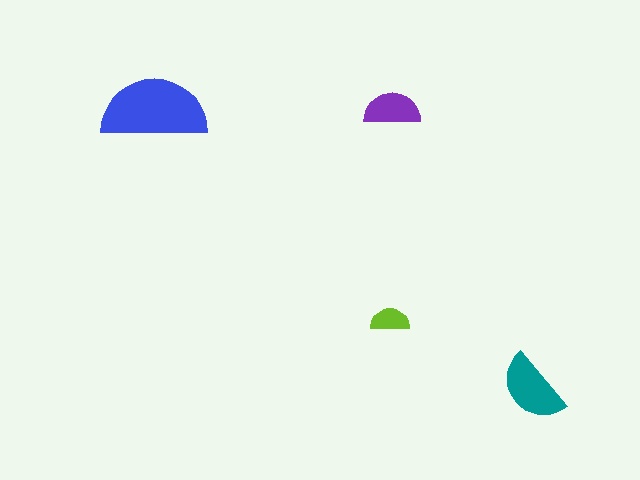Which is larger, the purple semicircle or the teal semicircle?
The teal one.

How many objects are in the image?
There are 4 objects in the image.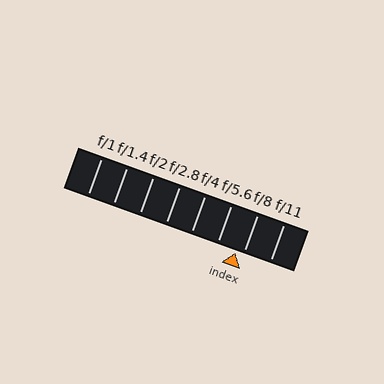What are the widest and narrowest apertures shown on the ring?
The widest aperture shown is f/1 and the narrowest is f/11.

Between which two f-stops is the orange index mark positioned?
The index mark is between f/5.6 and f/8.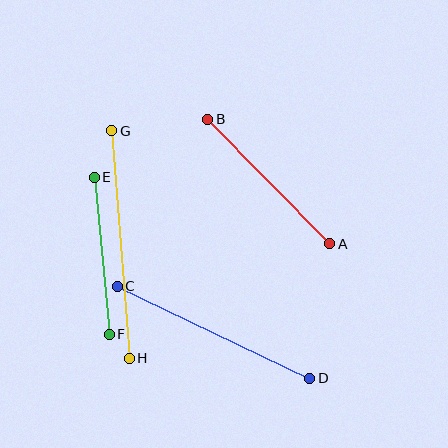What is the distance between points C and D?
The distance is approximately 213 pixels.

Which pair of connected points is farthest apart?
Points G and H are farthest apart.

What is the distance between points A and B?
The distance is approximately 174 pixels.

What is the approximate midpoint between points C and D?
The midpoint is at approximately (214, 332) pixels.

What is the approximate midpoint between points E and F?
The midpoint is at approximately (102, 256) pixels.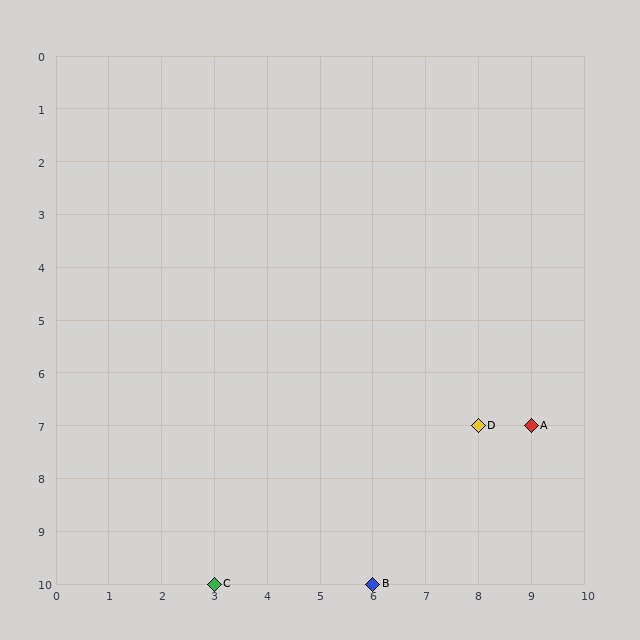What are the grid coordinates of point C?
Point C is at grid coordinates (3, 10).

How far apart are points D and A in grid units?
Points D and A are 1 column apart.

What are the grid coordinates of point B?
Point B is at grid coordinates (6, 10).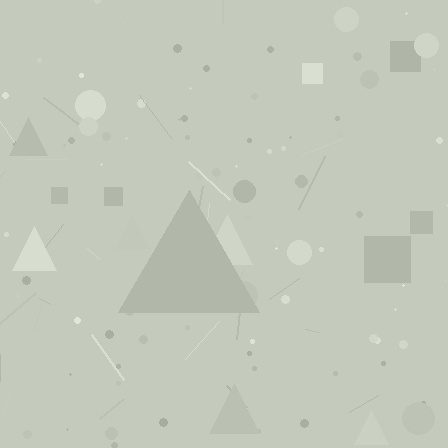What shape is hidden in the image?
A triangle is hidden in the image.